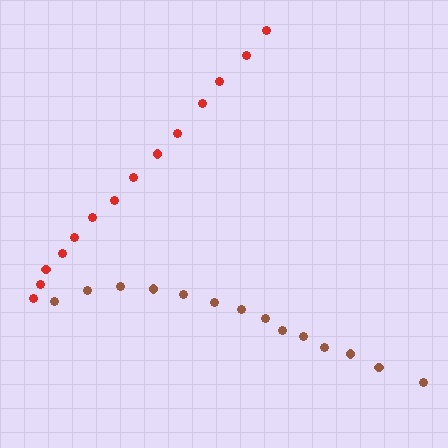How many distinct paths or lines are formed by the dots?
There are 2 distinct paths.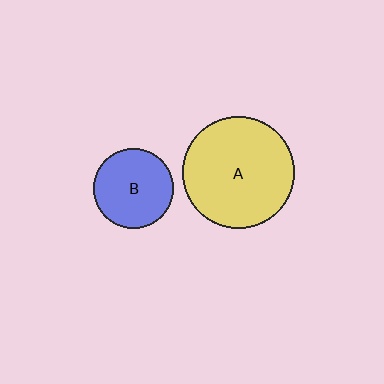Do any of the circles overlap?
No, none of the circles overlap.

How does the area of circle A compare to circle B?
Approximately 2.0 times.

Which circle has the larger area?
Circle A (yellow).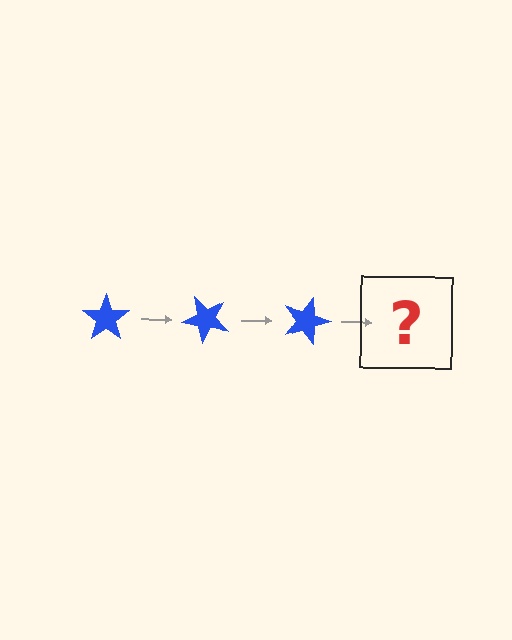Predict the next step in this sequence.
The next step is a blue star rotated 135 degrees.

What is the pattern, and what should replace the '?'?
The pattern is that the star rotates 45 degrees each step. The '?' should be a blue star rotated 135 degrees.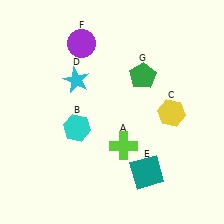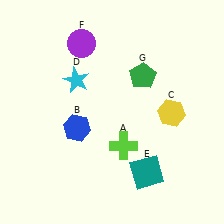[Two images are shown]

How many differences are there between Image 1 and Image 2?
There is 1 difference between the two images.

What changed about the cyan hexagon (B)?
In Image 1, B is cyan. In Image 2, it changed to blue.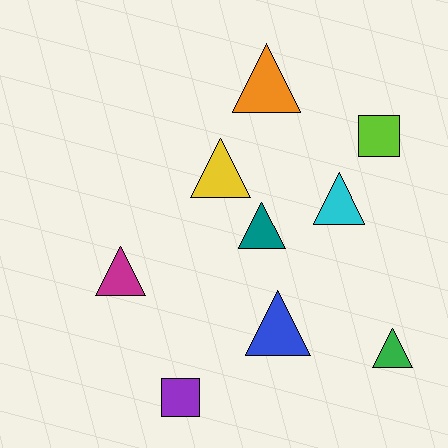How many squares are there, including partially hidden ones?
There are 2 squares.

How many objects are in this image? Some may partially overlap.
There are 9 objects.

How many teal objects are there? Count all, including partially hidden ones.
There is 1 teal object.